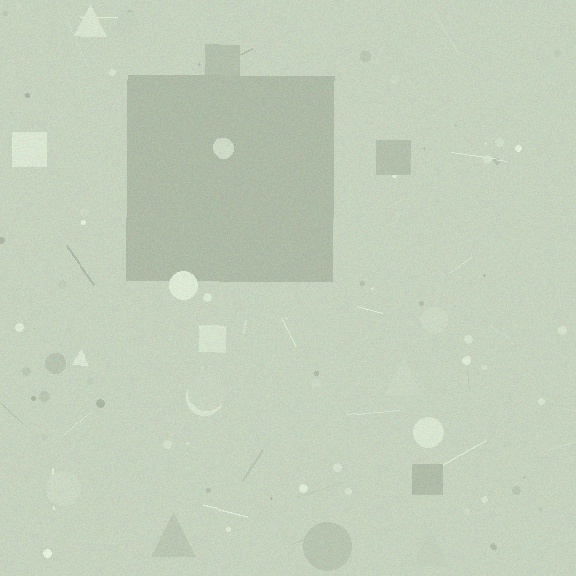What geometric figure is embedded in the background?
A square is embedded in the background.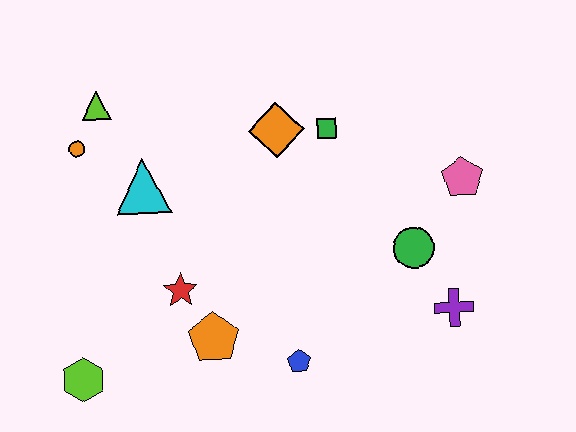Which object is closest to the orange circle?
The lime triangle is closest to the orange circle.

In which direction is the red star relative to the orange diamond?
The red star is below the orange diamond.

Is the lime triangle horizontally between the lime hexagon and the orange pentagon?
Yes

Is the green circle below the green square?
Yes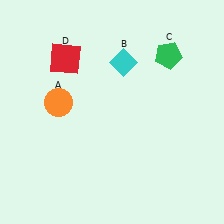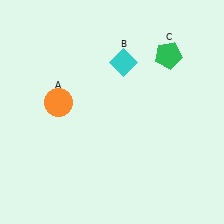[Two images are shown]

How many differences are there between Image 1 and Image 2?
There is 1 difference between the two images.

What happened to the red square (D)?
The red square (D) was removed in Image 2. It was in the top-left area of Image 1.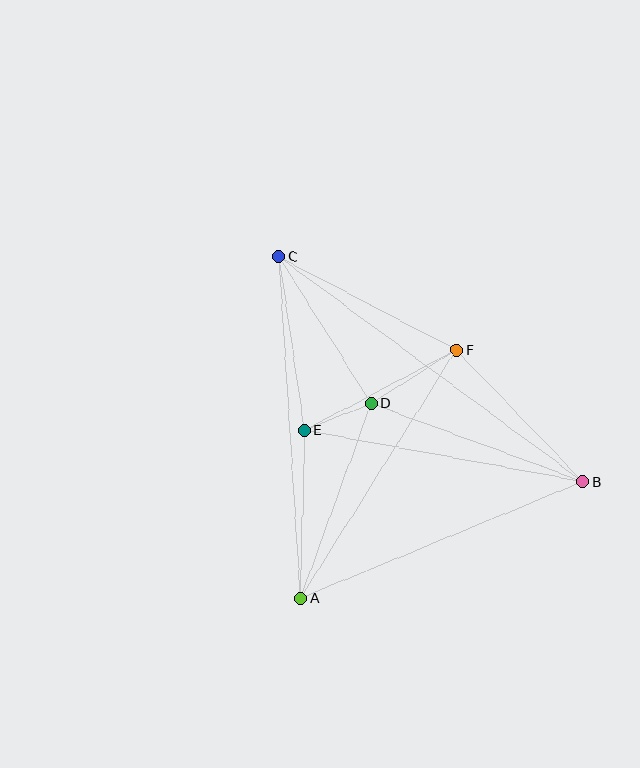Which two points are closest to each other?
Points D and E are closest to each other.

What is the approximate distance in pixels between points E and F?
The distance between E and F is approximately 171 pixels.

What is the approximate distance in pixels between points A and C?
The distance between A and C is approximately 343 pixels.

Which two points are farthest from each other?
Points B and C are farthest from each other.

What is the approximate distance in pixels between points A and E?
The distance between A and E is approximately 168 pixels.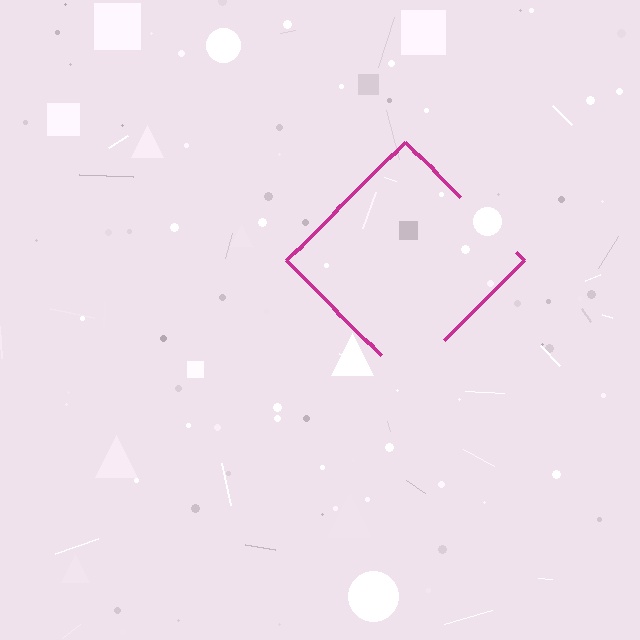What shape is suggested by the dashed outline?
The dashed outline suggests a diamond.